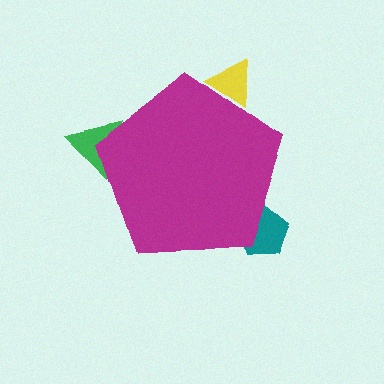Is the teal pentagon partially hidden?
Yes, the teal pentagon is partially hidden behind the magenta pentagon.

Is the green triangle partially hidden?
Yes, the green triangle is partially hidden behind the magenta pentagon.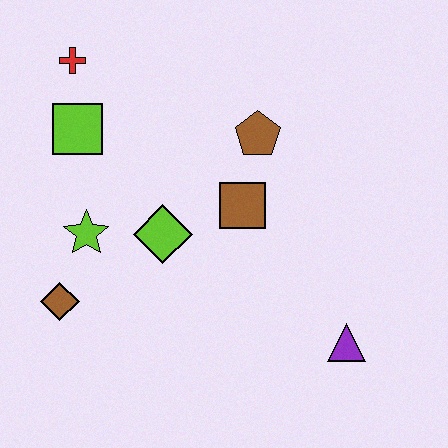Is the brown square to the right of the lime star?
Yes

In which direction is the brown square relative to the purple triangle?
The brown square is above the purple triangle.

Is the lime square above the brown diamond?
Yes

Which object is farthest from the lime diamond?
The purple triangle is farthest from the lime diamond.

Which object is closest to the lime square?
The red cross is closest to the lime square.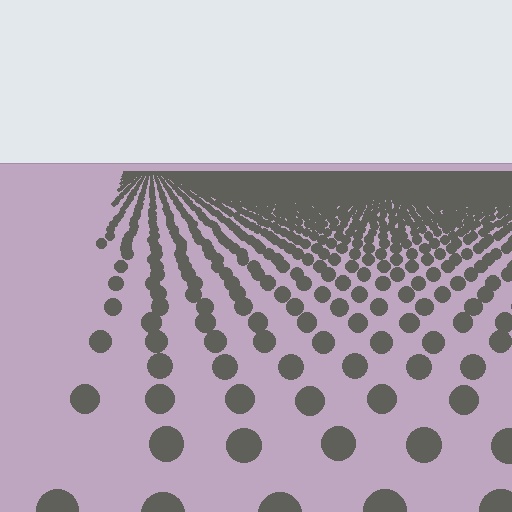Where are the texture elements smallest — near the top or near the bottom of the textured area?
Near the top.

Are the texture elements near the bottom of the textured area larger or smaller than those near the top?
Larger. Near the bottom, elements are closer to the viewer and appear at a bigger on-screen size.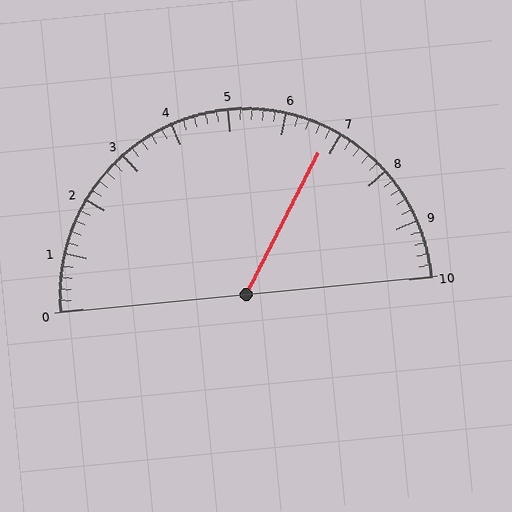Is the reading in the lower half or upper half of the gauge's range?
The reading is in the upper half of the range (0 to 10).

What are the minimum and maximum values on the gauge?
The gauge ranges from 0 to 10.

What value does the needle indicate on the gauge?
The needle indicates approximately 6.8.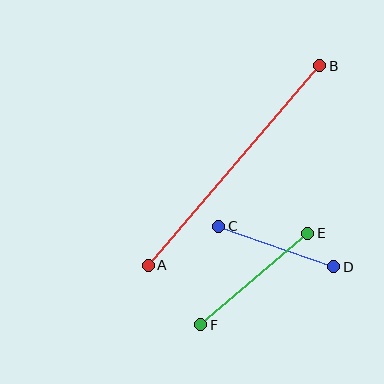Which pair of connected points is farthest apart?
Points A and B are farthest apart.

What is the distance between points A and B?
The distance is approximately 263 pixels.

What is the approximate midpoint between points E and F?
The midpoint is at approximately (254, 279) pixels.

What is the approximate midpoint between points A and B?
The midpoint is at approximately (234, 165) pixels.